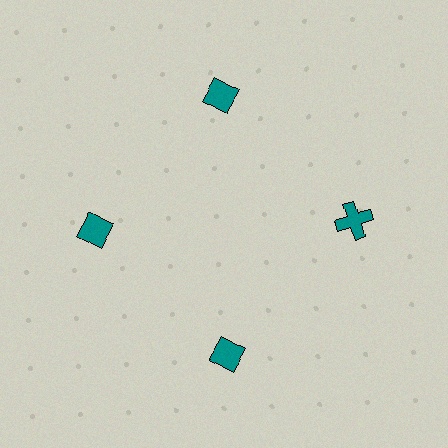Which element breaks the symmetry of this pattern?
The teal cross at roughly the 3 o'clock position breaks the symmetry. All other shapes are teal diamonds.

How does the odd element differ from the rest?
It has a different shape: cross instead of diamond.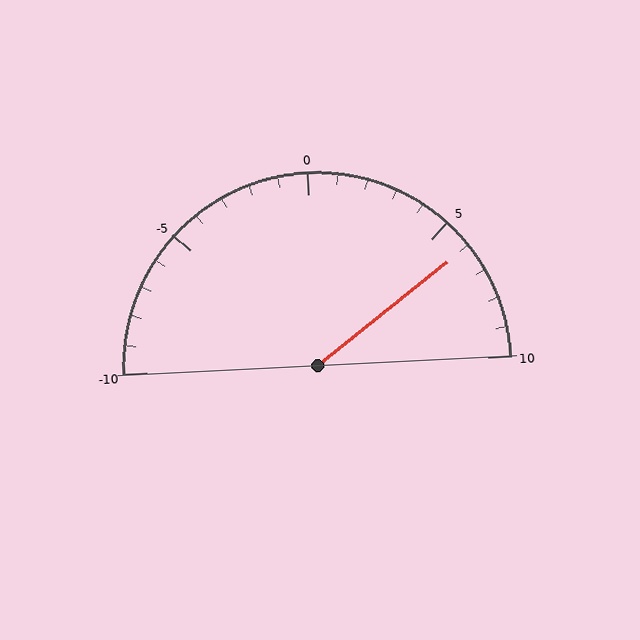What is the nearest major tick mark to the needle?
The nearest major tick mark is 5.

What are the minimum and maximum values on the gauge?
The gauge ranges from -10 to 10.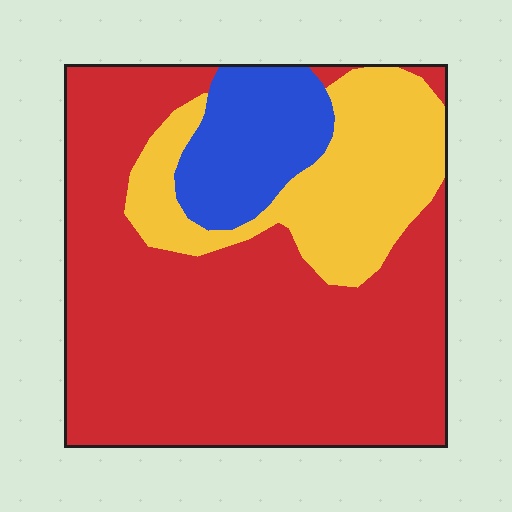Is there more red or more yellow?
Red.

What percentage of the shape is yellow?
Yellow covers 22% of the shape.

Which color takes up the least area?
Blue, at roughly 15%.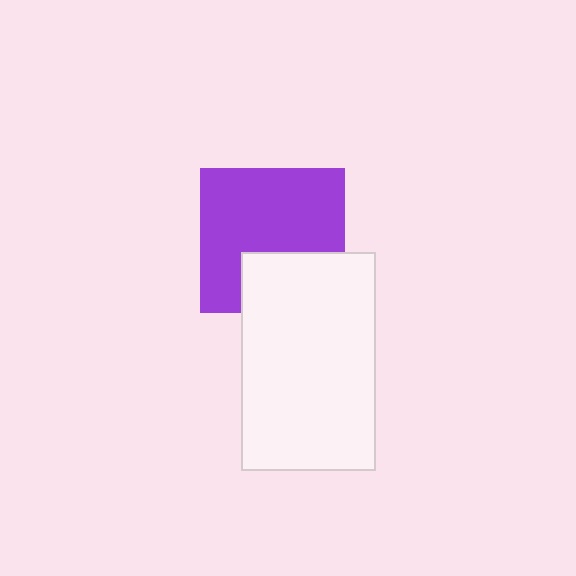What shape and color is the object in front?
The object in front is a white rectangle.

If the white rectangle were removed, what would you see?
You would see the complete purple square.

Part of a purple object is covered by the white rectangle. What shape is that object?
It is a square.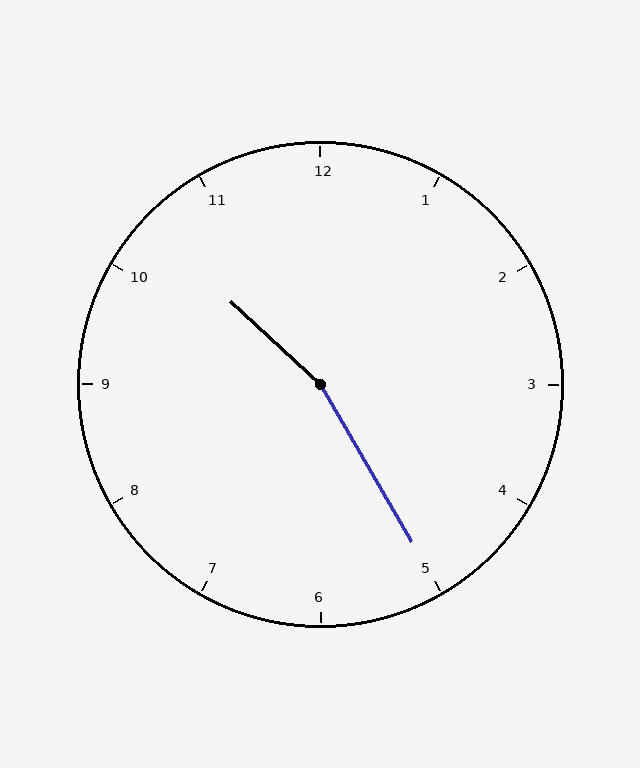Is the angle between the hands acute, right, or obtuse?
It is obtuse.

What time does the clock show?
10:25.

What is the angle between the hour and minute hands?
Approximately 162 degrees.